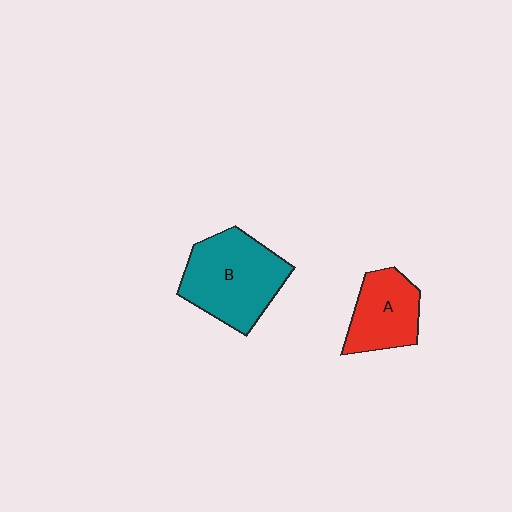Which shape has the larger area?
Shape B (teal).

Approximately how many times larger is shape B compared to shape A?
Approximately 1.5 times.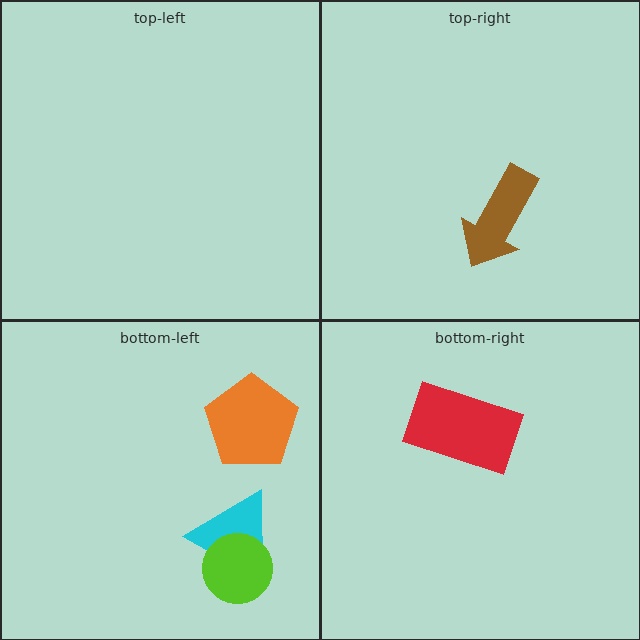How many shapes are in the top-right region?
1.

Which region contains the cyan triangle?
The bottom-left region.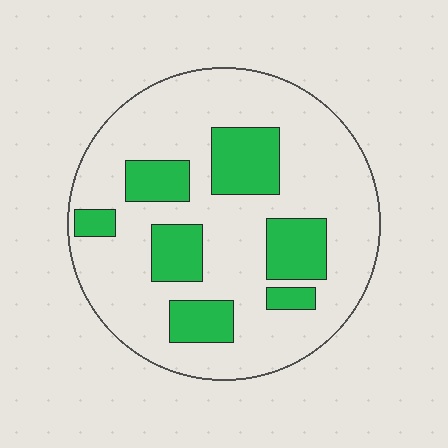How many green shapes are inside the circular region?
7.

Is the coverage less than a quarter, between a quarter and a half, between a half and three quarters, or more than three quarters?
Less than a quarter.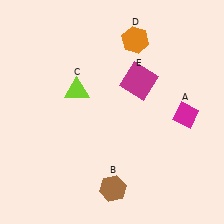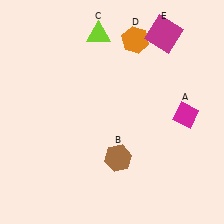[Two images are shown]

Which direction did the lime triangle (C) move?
The lime triangle (C) moved up.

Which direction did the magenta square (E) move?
The magenta square (E) moved up.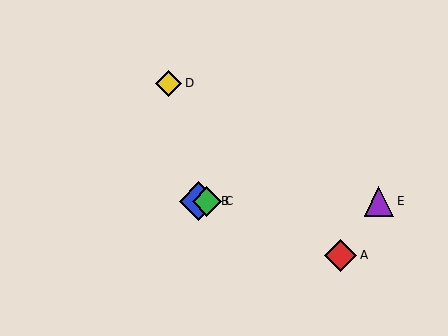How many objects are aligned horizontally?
3 objects (B, C, E) are aligned horizontally.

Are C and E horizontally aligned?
Yes, both are at y≈201.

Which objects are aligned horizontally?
Objects B, C, E are aligned horizontally.